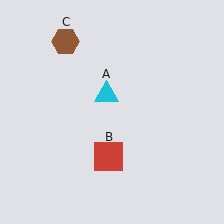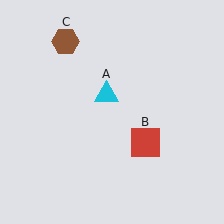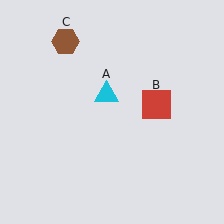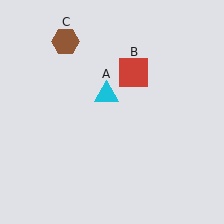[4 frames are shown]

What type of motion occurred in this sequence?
The red square (object B) rotated counterclockwise around the center of the scene.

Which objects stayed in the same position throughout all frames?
Cyan triangle (object A) and brown hexagon (object C) remained stationary.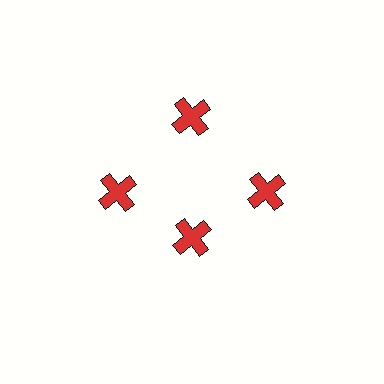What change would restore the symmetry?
The symmetry would be restored by moving it outward, back onto the ring so that all 4 crosses sit at equal angles and equal distance from the center.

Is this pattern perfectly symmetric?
No. The 4 red crosses are arranged in a ring, but one element near the 6 o'clock position is pulled inward toward the center, breaking the 4-fold rotational symmetry.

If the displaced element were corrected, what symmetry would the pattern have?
It would have 4-fold rotational symmetry — the pattern would map onto itself every 90 degrees.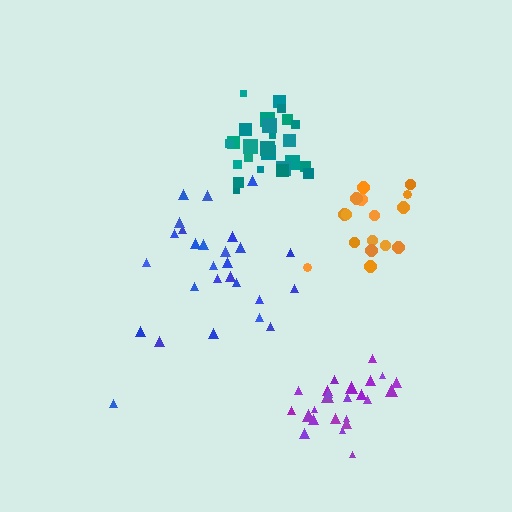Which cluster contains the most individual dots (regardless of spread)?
Blue (27).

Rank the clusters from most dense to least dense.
teal, purple, orange, blue.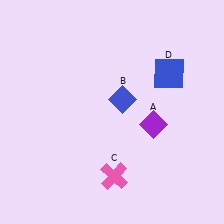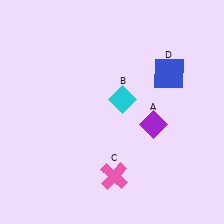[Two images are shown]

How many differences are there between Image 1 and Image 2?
There is 1 difference between the two images.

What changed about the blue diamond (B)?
In Image 1, B is blue. In Image 2, it changed to cyan.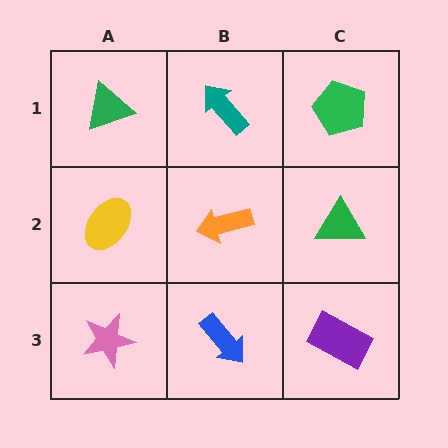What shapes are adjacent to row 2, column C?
A green pentagon (row 1, column C), a purple rectangle (row 3, column C), an orange arrow (row 2, column B).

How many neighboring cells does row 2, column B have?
4.